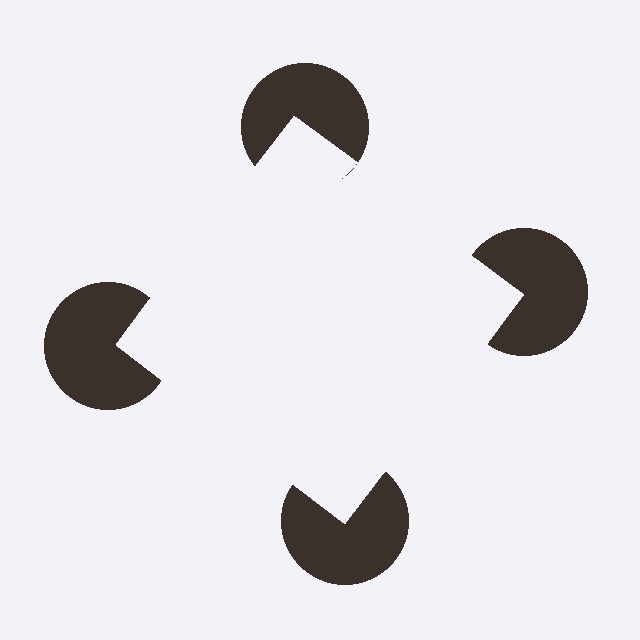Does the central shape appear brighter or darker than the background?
It typically appears slightly brighter than the background, even though no actual brightness change is drawn.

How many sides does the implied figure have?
4 sides.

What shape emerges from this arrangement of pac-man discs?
An illusory square — its edges are inferred from the aligned wedge cuts in the pac-man discs, not physically drawn.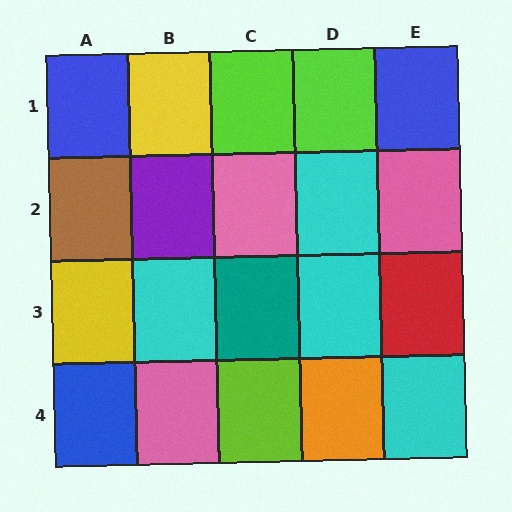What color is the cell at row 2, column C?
Pink.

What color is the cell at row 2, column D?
Cyan.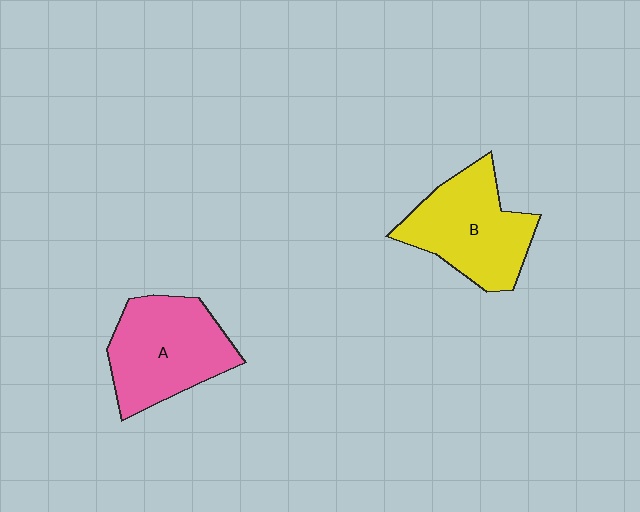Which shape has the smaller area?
Shape B (yellow).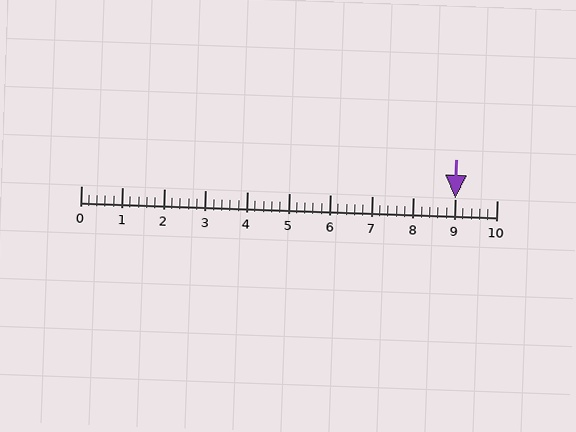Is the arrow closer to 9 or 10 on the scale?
The arrow is closer to 9.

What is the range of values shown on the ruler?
The ruler shows values from 0 to 10.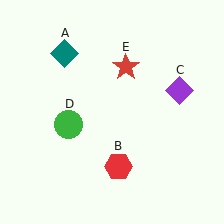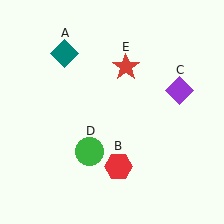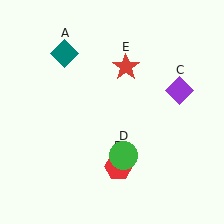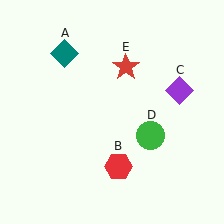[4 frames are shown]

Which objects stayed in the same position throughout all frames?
Teal diamond (object A) and red hexagon (object B) and purple diamond (object C) and red star (object E) remained stationary.